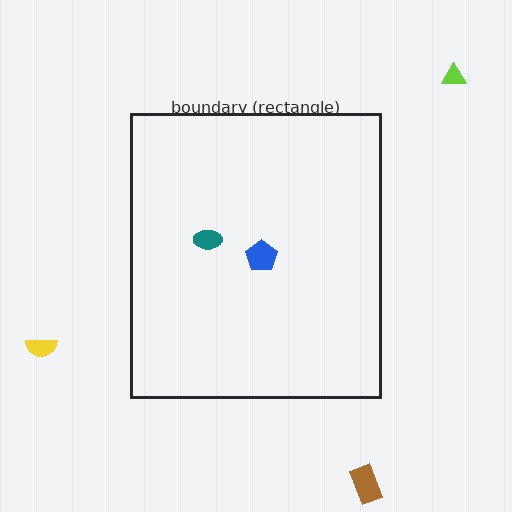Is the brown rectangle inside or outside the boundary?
Outside.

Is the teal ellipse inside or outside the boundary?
Inside.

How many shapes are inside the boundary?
2 inside, 3 outside.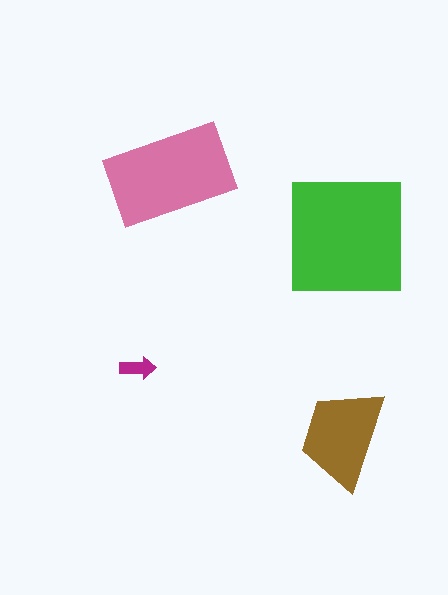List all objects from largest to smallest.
The green square, the pink rectangle, the brown trapezoid, the magenta arrow.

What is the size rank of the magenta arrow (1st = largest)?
4th.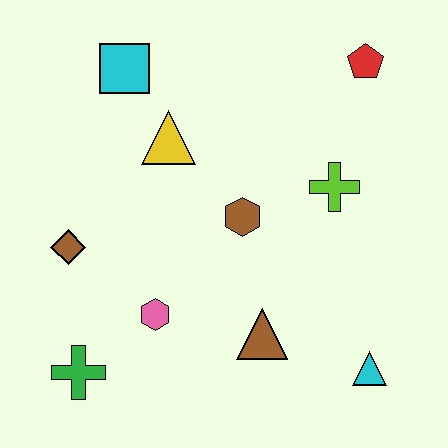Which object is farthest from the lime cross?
The green cross is farthest from the lime cross.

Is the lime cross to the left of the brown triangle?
No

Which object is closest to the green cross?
The pink hexagon is closest to the green cross.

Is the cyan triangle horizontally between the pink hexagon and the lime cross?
No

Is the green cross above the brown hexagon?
No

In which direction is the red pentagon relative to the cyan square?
The red pentagon is to the right of the cyan square.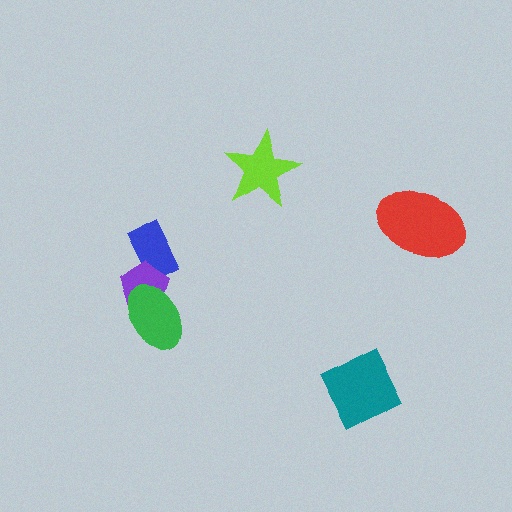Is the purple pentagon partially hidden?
Yes, it is partially covered by another shape.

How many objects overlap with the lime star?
0 objects overlap with the lime star.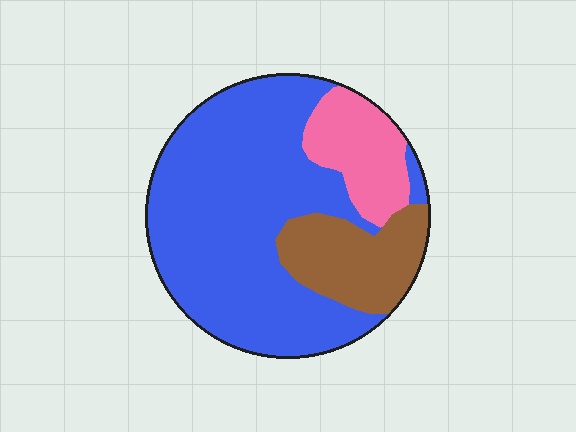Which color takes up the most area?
Blue, at roughly 65%.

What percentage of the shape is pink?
Pink covers about 15% of the shape.